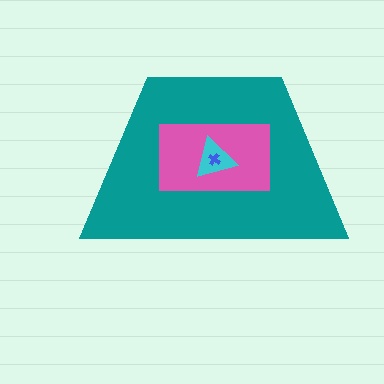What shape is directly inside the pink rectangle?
The cyan triangle.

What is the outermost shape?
The teal trapezoid.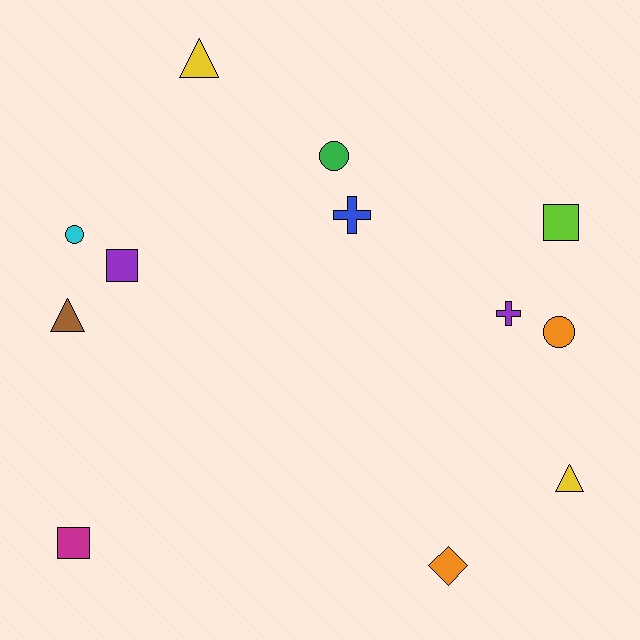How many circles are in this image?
There are 3 circles.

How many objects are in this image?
There are 12 objects.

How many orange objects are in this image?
There are 2 orange objects.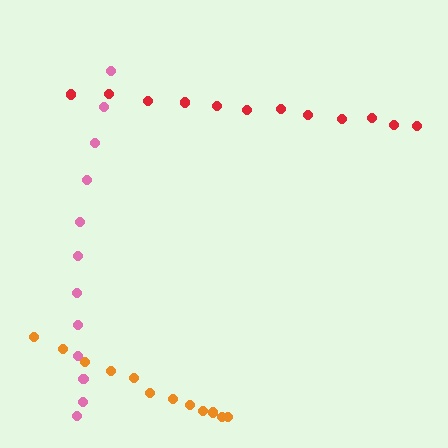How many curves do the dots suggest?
There are 3 distinct paths.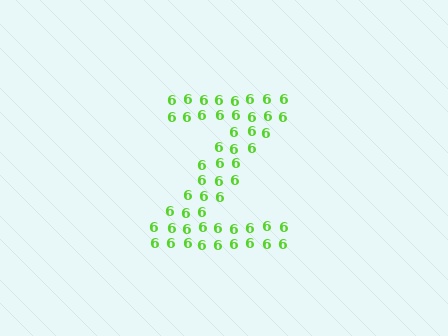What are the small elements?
The small elements are digit 6's.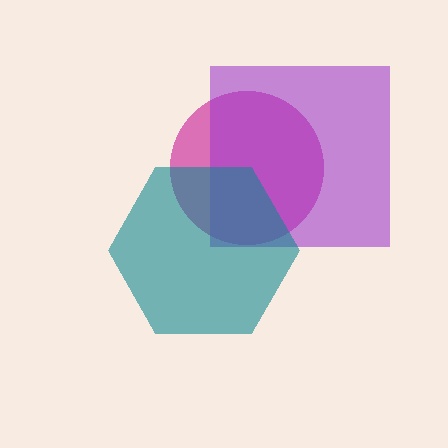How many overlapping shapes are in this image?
There are 3 overlapping shapes in the image.